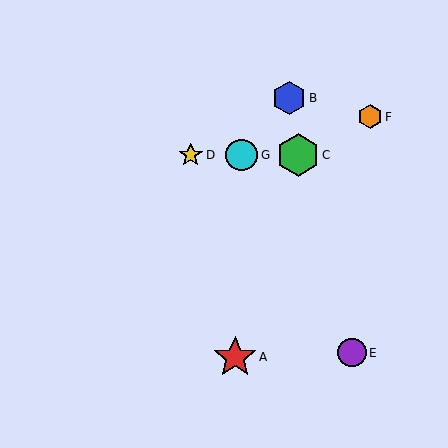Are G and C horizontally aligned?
Yes, both are at y≈155.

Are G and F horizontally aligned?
No, G is at y≈155 and F is at y≈117.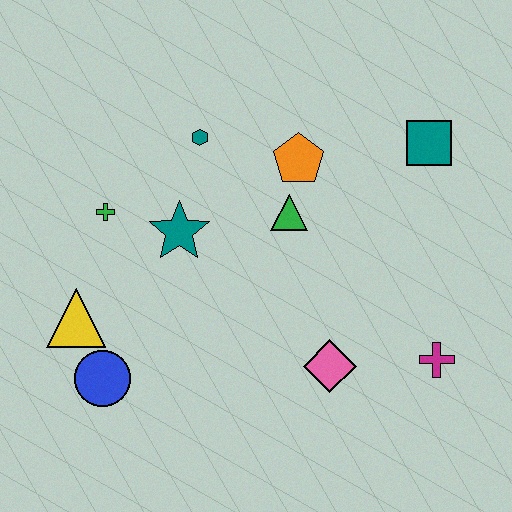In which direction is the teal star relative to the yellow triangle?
The teal star is to the right of the yellow triangle.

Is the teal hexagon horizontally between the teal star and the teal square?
Yes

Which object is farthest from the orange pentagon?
The blue circle is farthest from the orange pentagon.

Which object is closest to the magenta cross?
The pink diamond is closest to the magenta cross.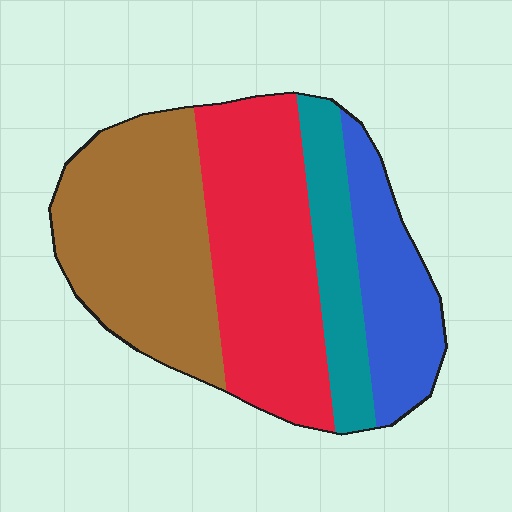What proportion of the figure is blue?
Blue takes up between a sixth and a third of the figure.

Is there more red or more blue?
Red.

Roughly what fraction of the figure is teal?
Teal covers roughly 15% of the figure.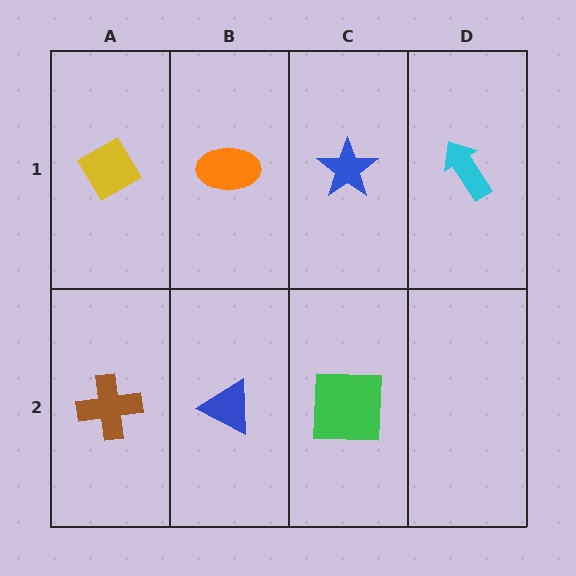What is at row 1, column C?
A blue star.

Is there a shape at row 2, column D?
No, that cell is empty.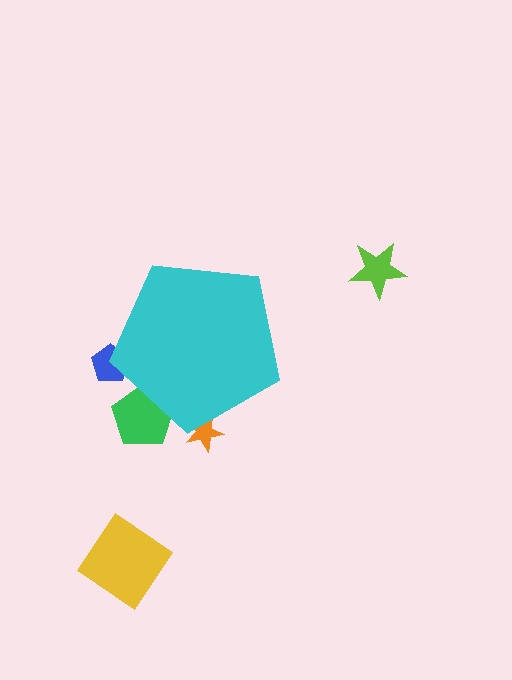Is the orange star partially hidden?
Yes, the orange star is partially hidden behind the cyan pentagon.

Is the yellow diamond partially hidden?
No, the yellow diamond is fully visible.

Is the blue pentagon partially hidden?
Yes, the blue pentagon is partially hidden behind the cyan pentagon.